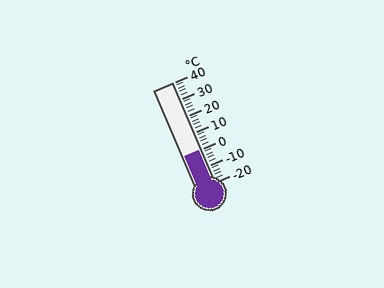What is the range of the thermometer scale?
The thermometer scale ranges from -20°C to 40°C.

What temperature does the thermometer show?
The thermometer shows approximately 0°C.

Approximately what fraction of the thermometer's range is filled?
The thermometer is filled to approximately 35% of its range.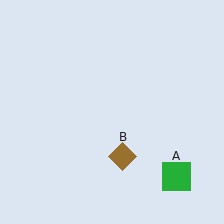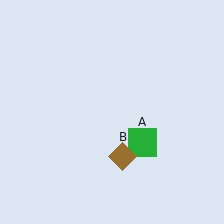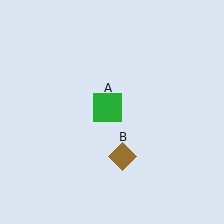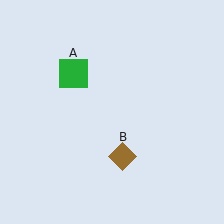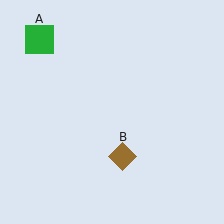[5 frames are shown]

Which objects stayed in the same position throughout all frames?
Brown diamond (object B) remained stationary.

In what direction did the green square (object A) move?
The green square (object A) moved up and to the left.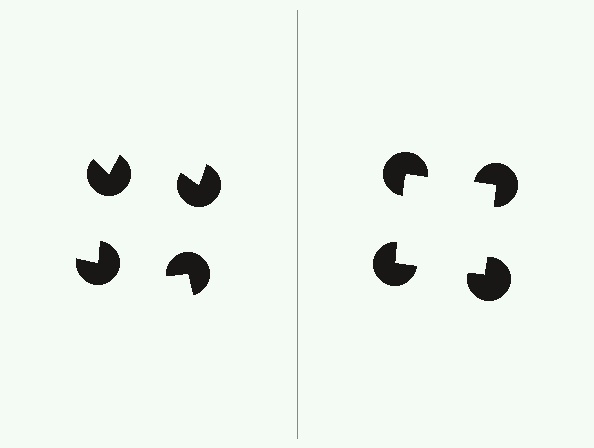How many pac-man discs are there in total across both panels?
8 — 4 on each side.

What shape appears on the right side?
An illusory square.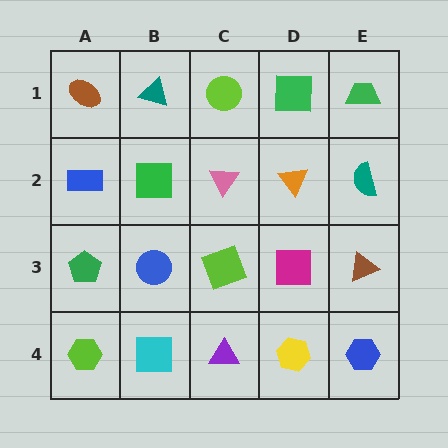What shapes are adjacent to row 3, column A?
A blue rectangle (row 2, column A), a lime hexagon (row 4, column A), a blue circle (row 3, column B).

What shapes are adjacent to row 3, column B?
A green square (row 2, column B), a cyan square (row 4, column B), a green pentagon (row 3, column A), a lime square (row 3, column C).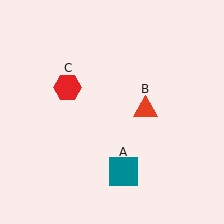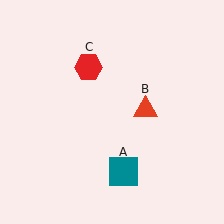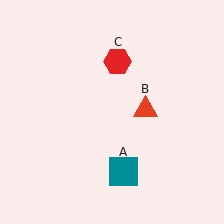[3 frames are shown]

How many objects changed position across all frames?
1 object changed position: red hexagon (object C).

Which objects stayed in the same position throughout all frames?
Teal square (object A) and red triangle (object B) remained stationary.